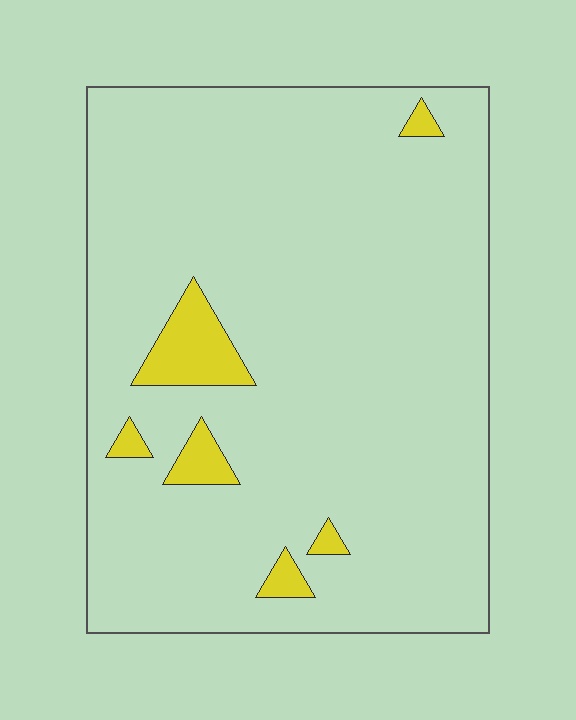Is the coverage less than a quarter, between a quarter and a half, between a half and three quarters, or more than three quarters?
Less than a quarter.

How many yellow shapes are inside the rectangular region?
6.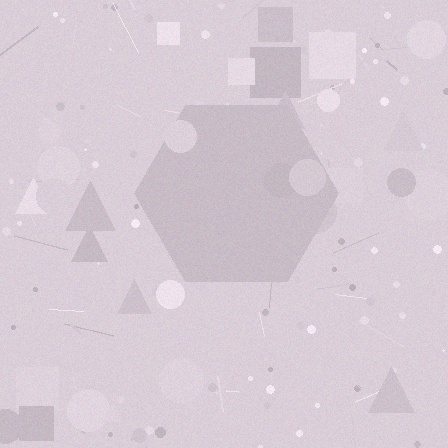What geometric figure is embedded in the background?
A hexagon is embedded in the background.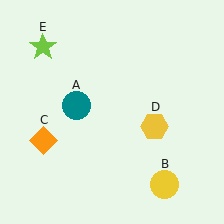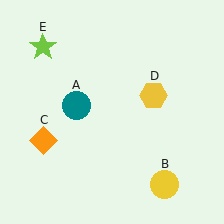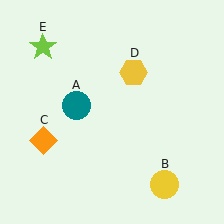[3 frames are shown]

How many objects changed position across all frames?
1 object changed position: yellow hexagon (object D).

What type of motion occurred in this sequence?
The yellow hexagon (object D) rotated counterclockwise around the center of the scene.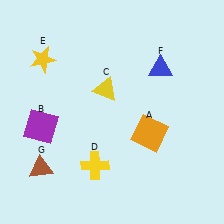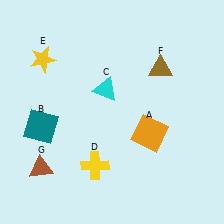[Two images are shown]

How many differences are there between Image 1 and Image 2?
There are 3 differences between the two images.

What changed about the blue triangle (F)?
In Image 1, F is blue. In Image 2, it changed to brown.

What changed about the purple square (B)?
In Image 1, B is purple. In Image 2, it changed to teal.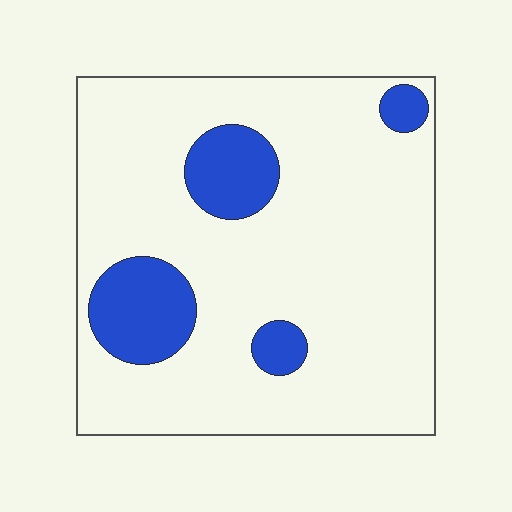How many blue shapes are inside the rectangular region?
4.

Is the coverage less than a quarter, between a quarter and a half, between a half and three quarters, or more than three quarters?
Less than a quarter.